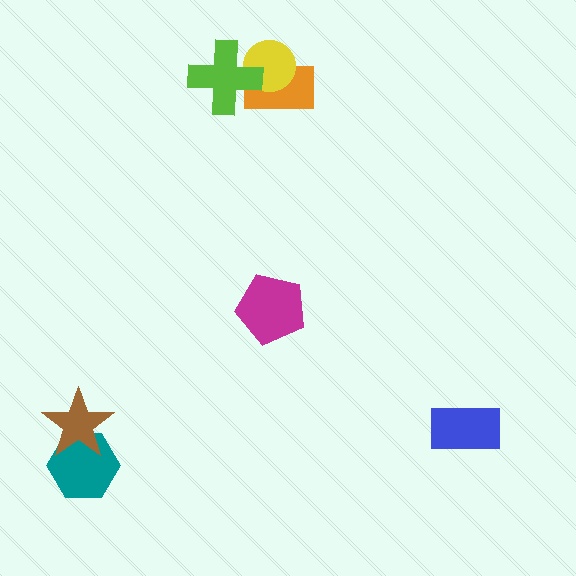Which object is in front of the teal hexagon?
The brown star is in front of the teal hexagon.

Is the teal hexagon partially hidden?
Yes, it is partially covered by another shape.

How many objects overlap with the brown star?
1 object overlaps with the brown star.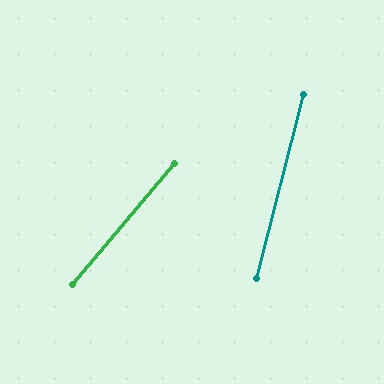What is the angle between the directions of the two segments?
Approximately 26 degrees.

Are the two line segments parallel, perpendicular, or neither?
Neither parallel nor perpendicular — they differ by about 26°.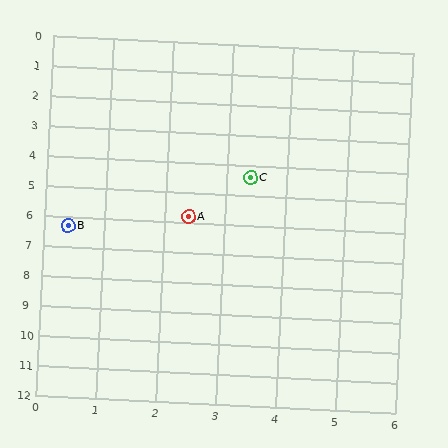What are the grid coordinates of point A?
Point A is at approximately (2.4, 5.8).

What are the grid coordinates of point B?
Point B is at approximately (0.4, 6.3).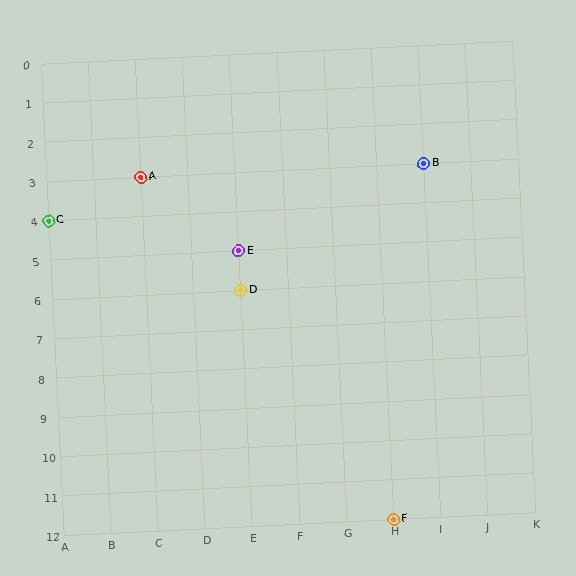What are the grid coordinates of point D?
Point D is at grid coordinates (E, 6).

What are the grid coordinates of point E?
Point E is at grid coordinates (E, 5).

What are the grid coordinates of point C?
Point C is at grid coordinates (A, 4).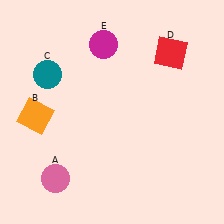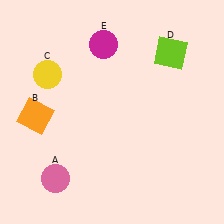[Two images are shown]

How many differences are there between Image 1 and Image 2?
There are 2 differences between the two images.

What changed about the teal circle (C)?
In Image 1, C is teal. In Image 2, it changed to yellow.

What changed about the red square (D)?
In Image 1, D is red. In Image 2, it changed to lime.